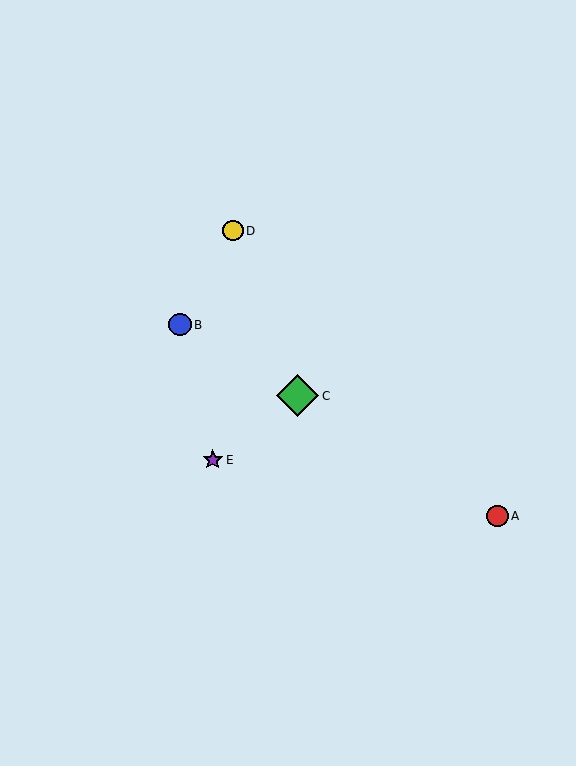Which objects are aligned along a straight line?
Objects A, B, C are aligned along a straight line.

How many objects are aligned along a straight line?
3 objects (A, B, C) are aligned along a straight line.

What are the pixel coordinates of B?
Object B is at (180, 325).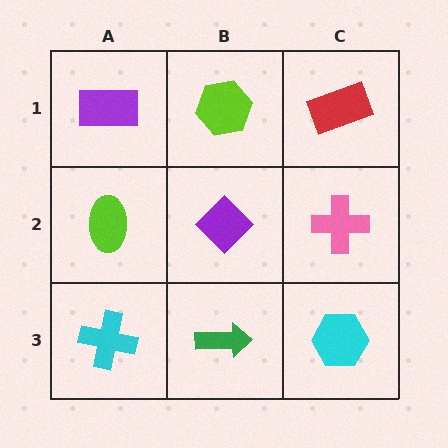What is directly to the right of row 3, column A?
A green arrow.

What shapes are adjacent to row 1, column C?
A pink cross (row 2, column C), a lime hexagon (row 1, column B).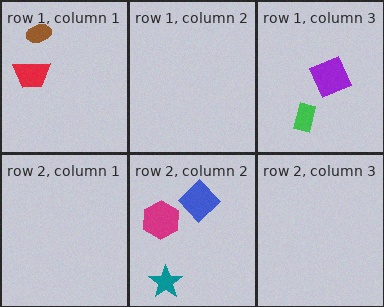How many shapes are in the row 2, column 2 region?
3.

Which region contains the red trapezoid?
The row 1, column 1 region.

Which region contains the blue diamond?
The row 2, column 2 region.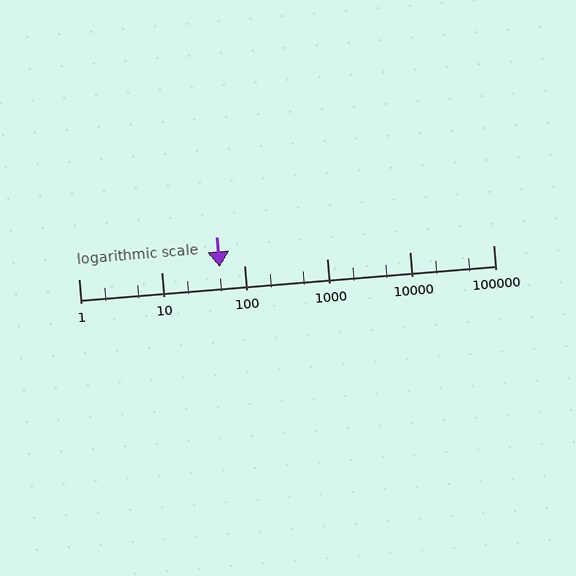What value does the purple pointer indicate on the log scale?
The pointer indicates approximately 50.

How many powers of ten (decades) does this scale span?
The scale spans 5 decades, from 1 to 100000.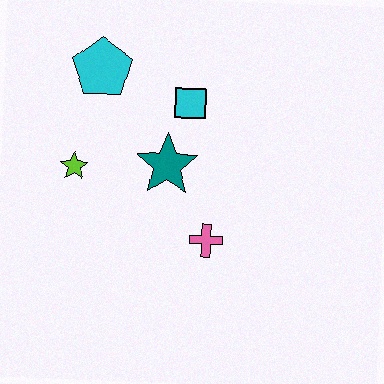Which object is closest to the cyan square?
The teal star is closest to the cyan square.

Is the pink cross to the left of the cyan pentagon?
No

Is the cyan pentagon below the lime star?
No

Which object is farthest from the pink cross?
The cyan pentagon is farthest from the pink cross.